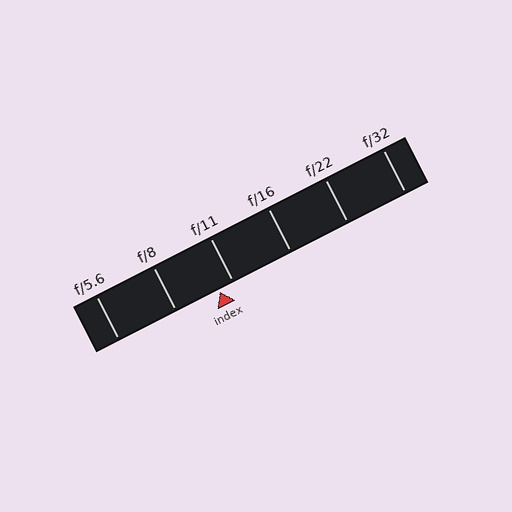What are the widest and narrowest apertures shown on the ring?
The widest aperture shown is f/5.6 and the narrowest is f/32.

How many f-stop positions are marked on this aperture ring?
There are 6 f-stop positions marked.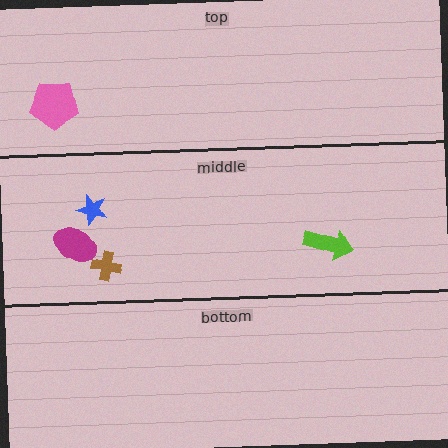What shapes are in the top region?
The pink pentagon.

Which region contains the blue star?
The middle region.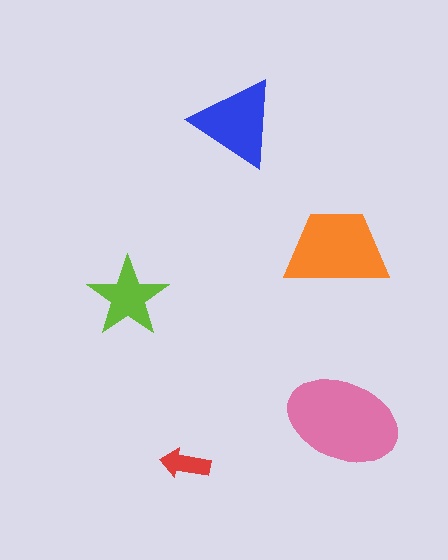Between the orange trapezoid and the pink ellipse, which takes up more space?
The pink ellipse.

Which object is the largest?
The pink ellipse.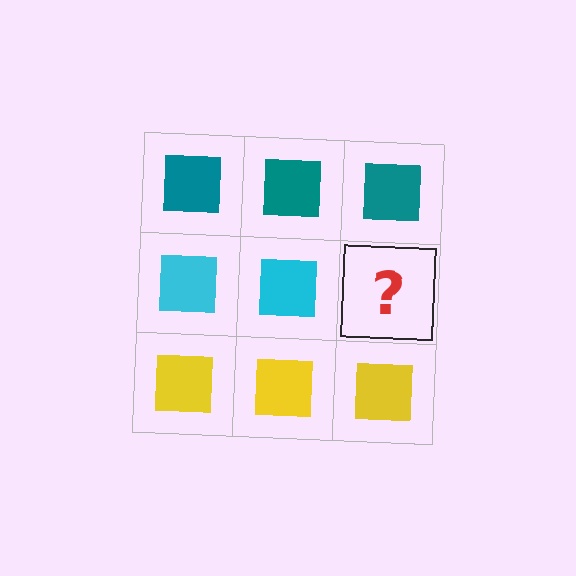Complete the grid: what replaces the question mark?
The question mark should be replaced with a cyan square.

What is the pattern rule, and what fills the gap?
The rule is that each row has a consistent color. The gap should be filled with a cyan square.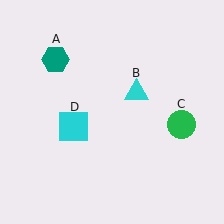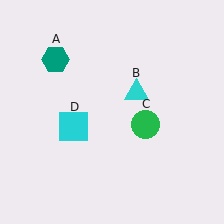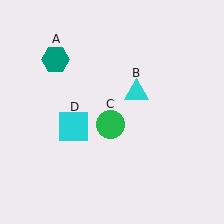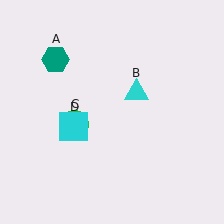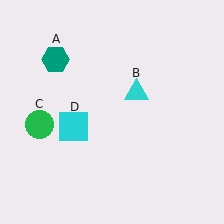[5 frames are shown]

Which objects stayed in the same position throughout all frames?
Teal hexagon (object A) and cyan triangle (object B) and cyan square (object D) remained stationary.